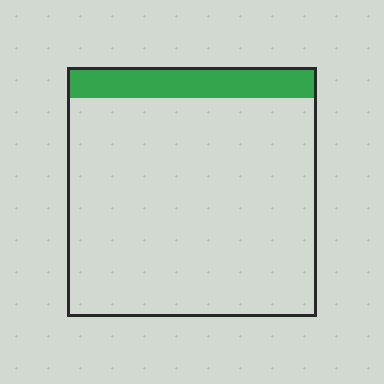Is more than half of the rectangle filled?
No.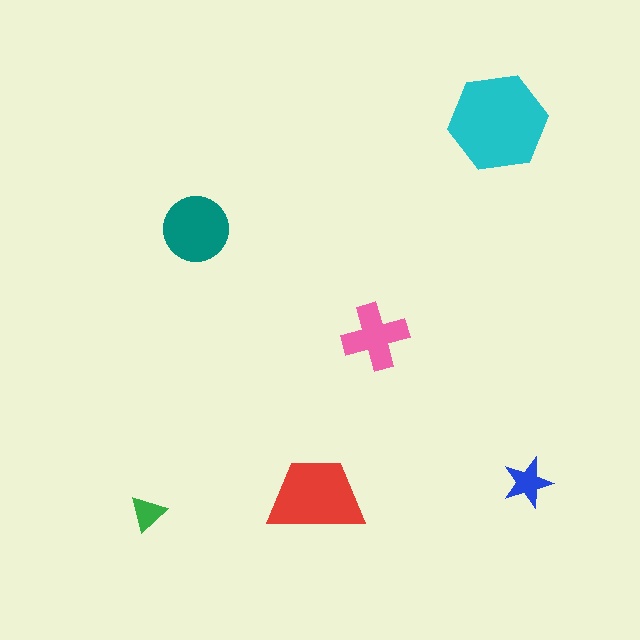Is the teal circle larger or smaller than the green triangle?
Larger.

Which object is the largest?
The cyan hexagon.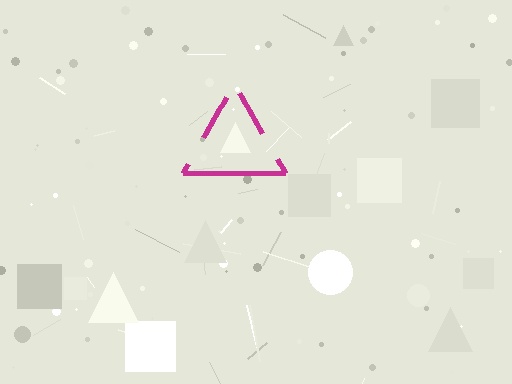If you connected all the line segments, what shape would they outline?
They would outline a triangle.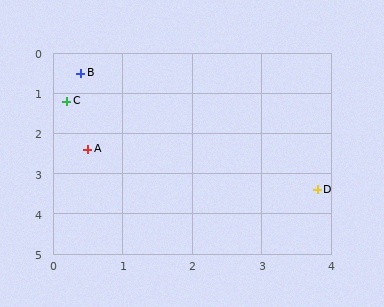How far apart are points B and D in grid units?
Points B and D are about 4.5 grid units apart.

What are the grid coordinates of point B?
Point B is at approximately (0.4, 0.5).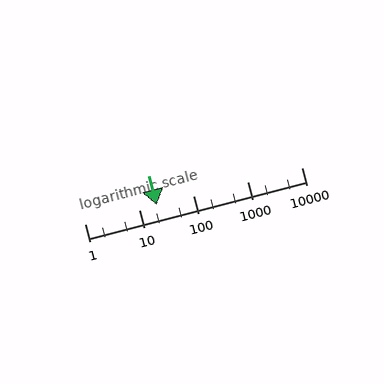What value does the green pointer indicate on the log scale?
The pointer indicates approximately 21.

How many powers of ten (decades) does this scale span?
The scale spans 4 decades, from 1 to 10000.